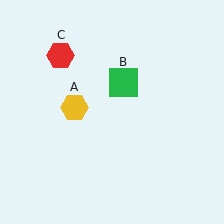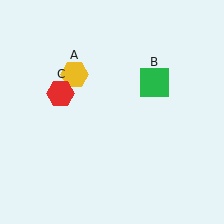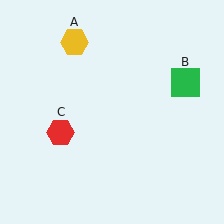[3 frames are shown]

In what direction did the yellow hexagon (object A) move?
The yellow hexagon (object A) moved up.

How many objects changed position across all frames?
3 objects changed position: yellow hexagon (object A), green square (object B), red hexagon (object C).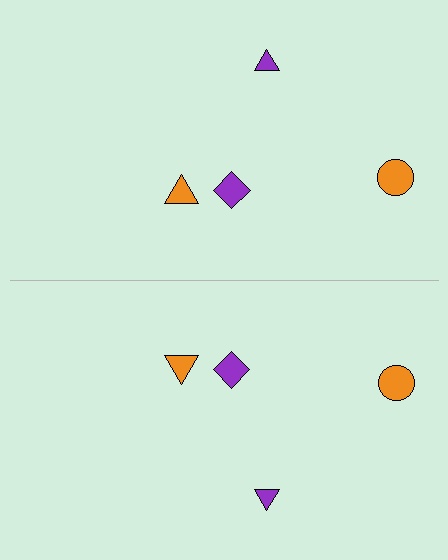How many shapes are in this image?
There are 8 shapes in this image.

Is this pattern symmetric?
Yes, this pattern has bilateral (reflection) symmetry.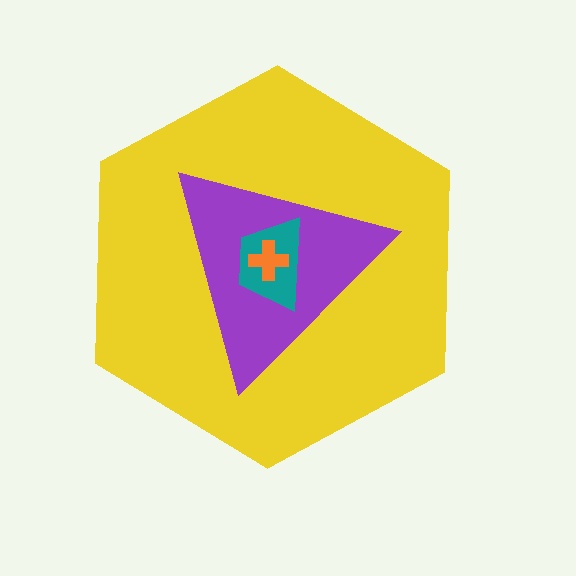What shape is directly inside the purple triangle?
The teal trapezoid.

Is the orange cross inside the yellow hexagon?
Yes.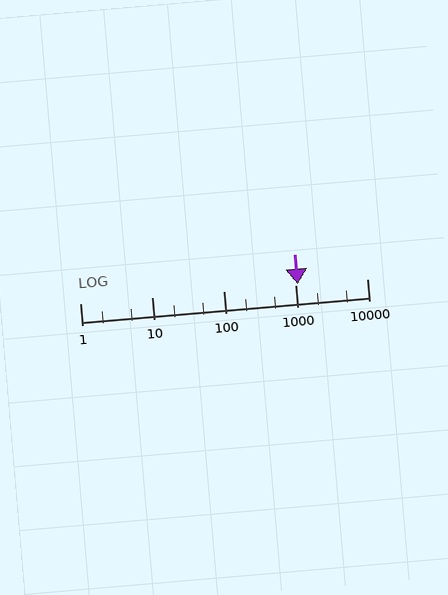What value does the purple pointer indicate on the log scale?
The pointer indicates approximately 1100.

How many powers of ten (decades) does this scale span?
The scale spans 4 decades, from 1 to 10000.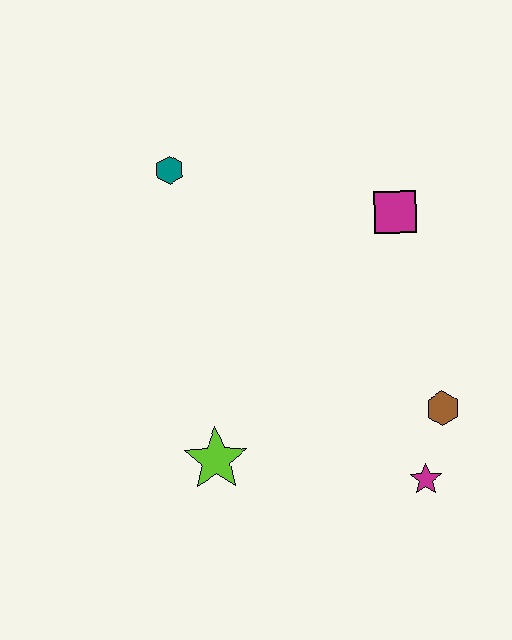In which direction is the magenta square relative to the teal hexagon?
The magenta square is to the right of the teal hexagon.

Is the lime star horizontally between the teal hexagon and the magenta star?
Yes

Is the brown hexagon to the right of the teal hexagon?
Yes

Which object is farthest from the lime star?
The magenta square is farthest from the lime star.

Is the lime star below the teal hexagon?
Yes